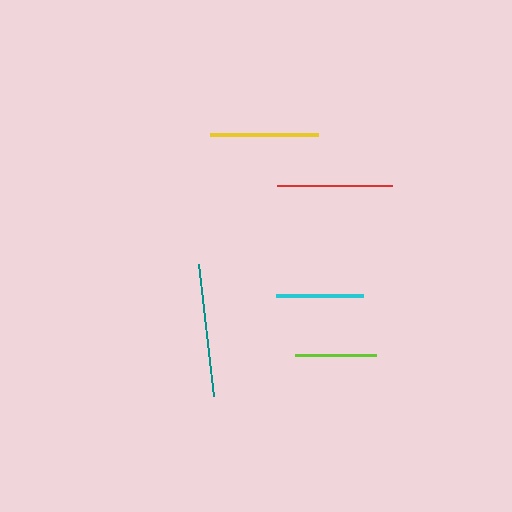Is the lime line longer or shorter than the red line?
The red line is longer than the lime line.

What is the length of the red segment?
The red segment is approximately 115 pixels long.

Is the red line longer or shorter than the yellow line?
The red line is longer than the yellow line.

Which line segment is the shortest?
The lime line is the shortest at approximately 81 pixels.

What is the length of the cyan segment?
The cyan segment is approximately 87 pixels long.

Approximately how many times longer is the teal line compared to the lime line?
The teal line is approximately 1.6 times the length of the lime line.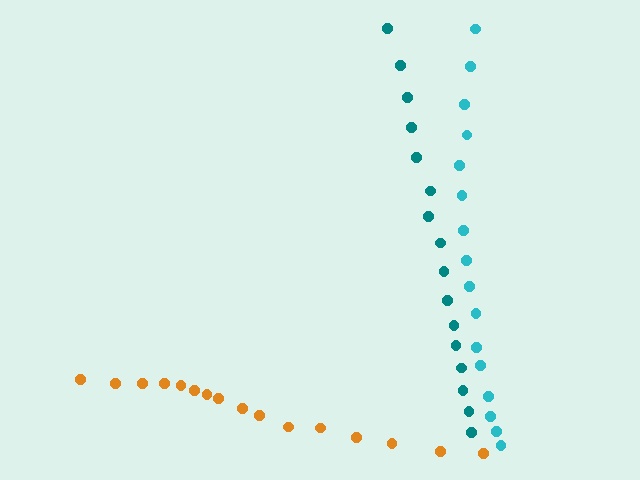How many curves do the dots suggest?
There are 3 distinct paths.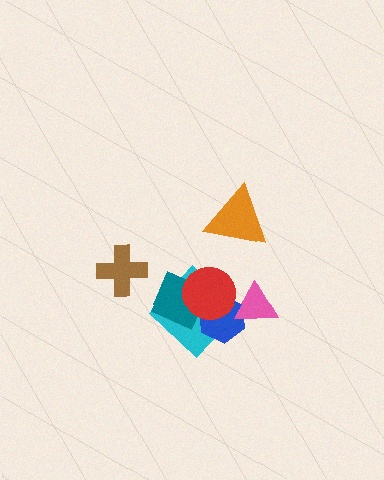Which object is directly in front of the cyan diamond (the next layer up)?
The blue hexagon is directly in front of the cyan diamond.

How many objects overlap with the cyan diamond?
4 objects overlap with the cyan diamond.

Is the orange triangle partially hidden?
No, no other shape covers it.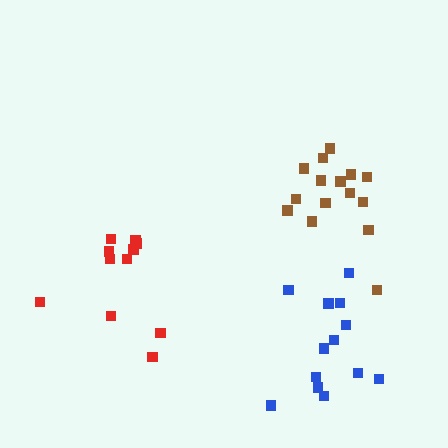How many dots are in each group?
Group 1: 11 dots, Group 2: 13 dots, Group 3: 15 dots (39 total).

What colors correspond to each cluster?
The clusters are colored: red, blue, brown.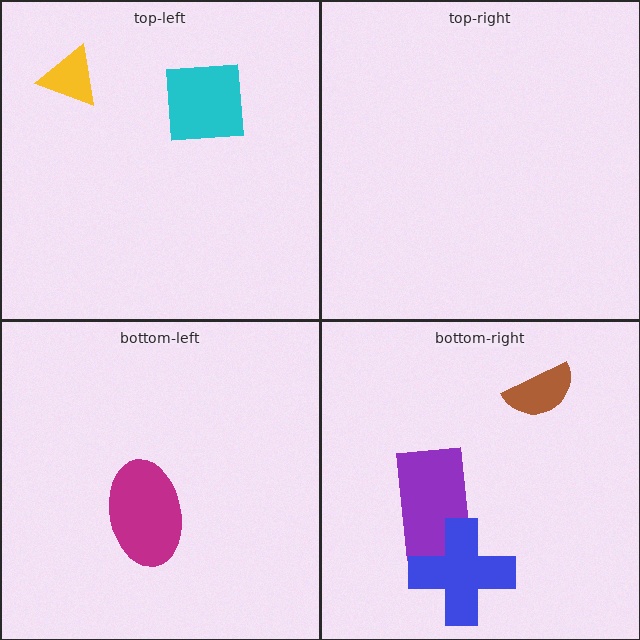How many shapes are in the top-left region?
2.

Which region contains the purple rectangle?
The bottom-right region.